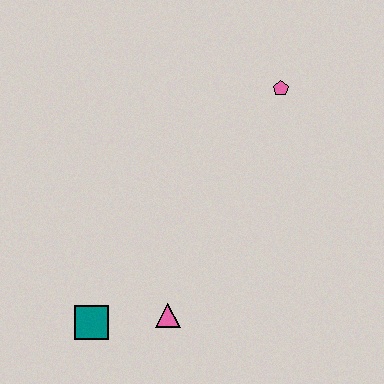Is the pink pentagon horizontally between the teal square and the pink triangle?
No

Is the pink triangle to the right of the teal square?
Yes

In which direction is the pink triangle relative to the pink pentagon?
The pink triangle is below the pink pentagon.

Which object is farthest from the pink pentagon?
The teal square is farthest from the pink pentagon.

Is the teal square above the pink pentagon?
No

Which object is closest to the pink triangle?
The teal square is closest to the pink triangle.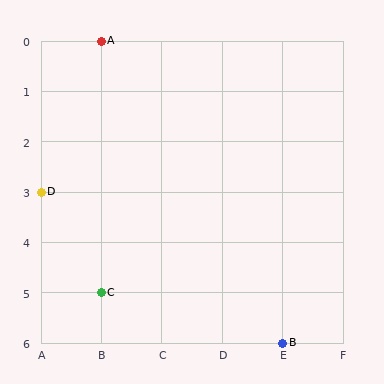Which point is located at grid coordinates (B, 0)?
Point A is at (B, 0).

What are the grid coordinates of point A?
Point A is at grid coordinates (B, 0).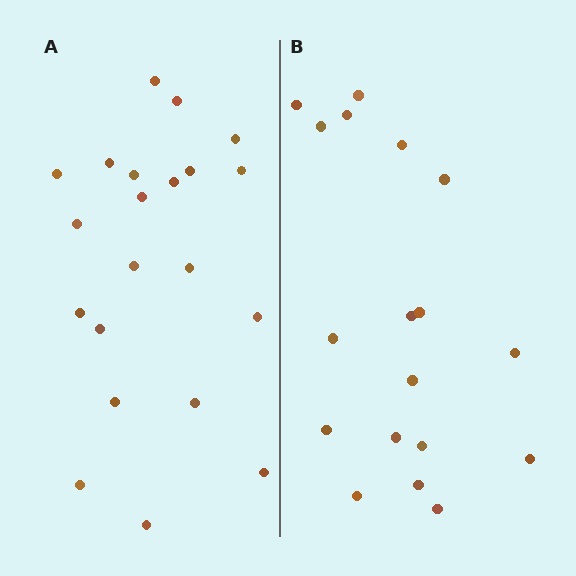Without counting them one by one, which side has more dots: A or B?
Region A (the left region) has more dots.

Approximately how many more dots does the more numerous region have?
Region A has just a few more — roughly 2 or 3 more dots than region B.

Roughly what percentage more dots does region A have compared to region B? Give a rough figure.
About 15% more.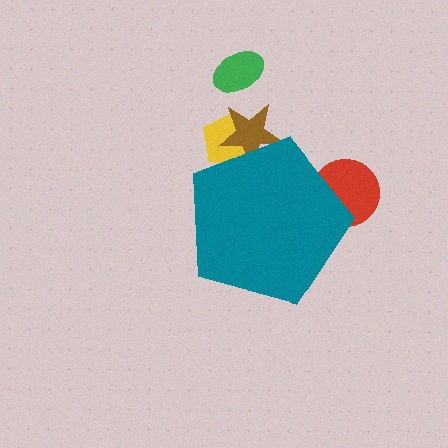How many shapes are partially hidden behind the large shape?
4 shapes are partially hidden.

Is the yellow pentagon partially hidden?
Yes, the yellow pentagon is partially hidden behind the teal pentagon.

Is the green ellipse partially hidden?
No, the green ellipse is fully visible.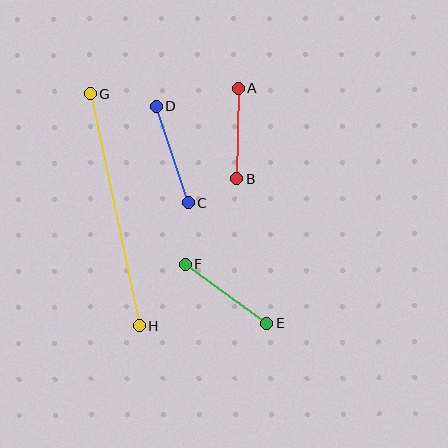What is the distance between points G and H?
The distance is approximately 238 pixels.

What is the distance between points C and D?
The distance is approximately 101 pixels.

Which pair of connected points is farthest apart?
Points G and H are farthest apart.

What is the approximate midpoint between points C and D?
The midpoint is at approximately (172, 155) pixels.